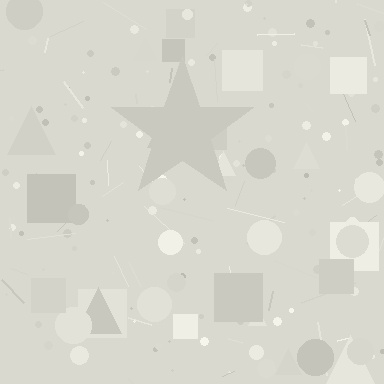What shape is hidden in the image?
A star is hidden in the image.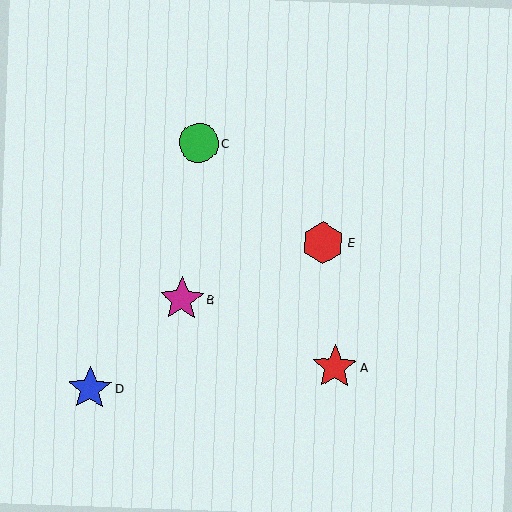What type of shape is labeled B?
Shape B is a magenta star.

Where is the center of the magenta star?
The center of the magenta star is at (182, 299).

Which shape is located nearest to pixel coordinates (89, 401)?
The blue star (labeled D) at (90, 388) is nearest to that location.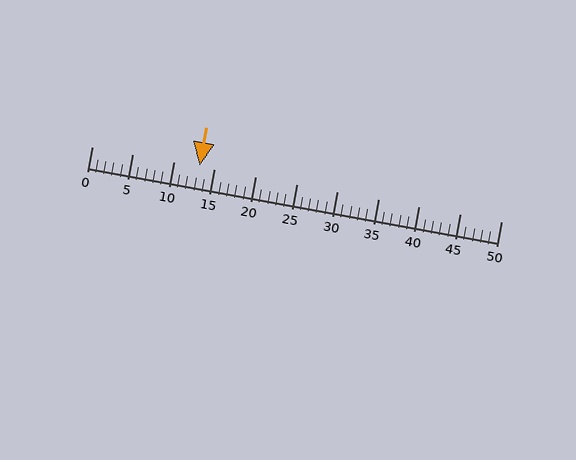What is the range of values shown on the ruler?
The ruler shows values from 0 to 50.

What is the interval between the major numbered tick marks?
The major tick marks are spaced 5 units apart.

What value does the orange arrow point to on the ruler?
The orange arrow points to approximately 13.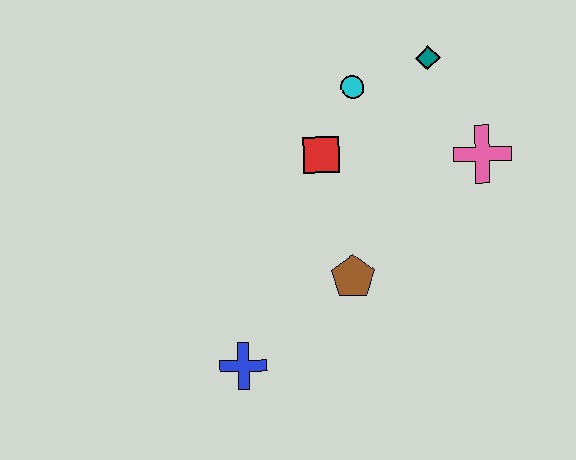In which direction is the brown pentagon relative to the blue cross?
The brown pentagon is to the right of the blue cross.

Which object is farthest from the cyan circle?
The blue cross is farthest from the cyan circle.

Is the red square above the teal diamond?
No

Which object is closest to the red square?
The cyan circle is closest to the red square.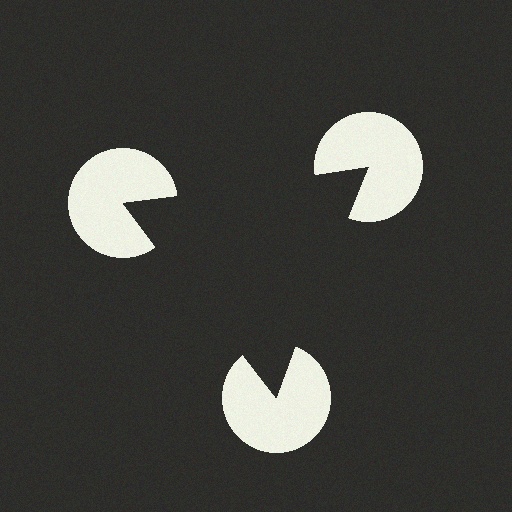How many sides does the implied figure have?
3 sides.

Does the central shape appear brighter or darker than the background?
It typically appears slightly darker than the background, even though no actual brightness change is drawn.